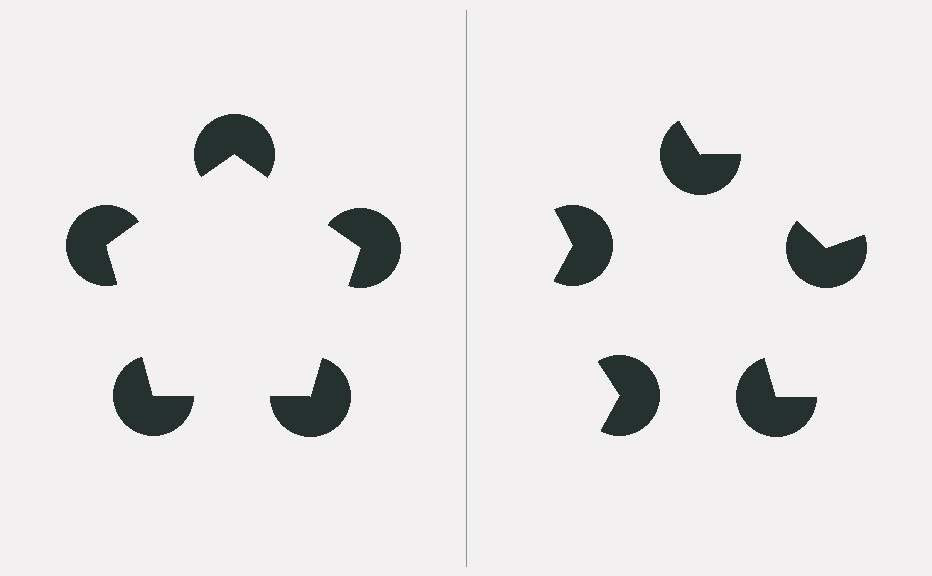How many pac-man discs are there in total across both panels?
10 — 5 on each side.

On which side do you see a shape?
An illusory pentagon appears on the left side. On the right side the wedge cuts are rotated, so no coherent shape forms.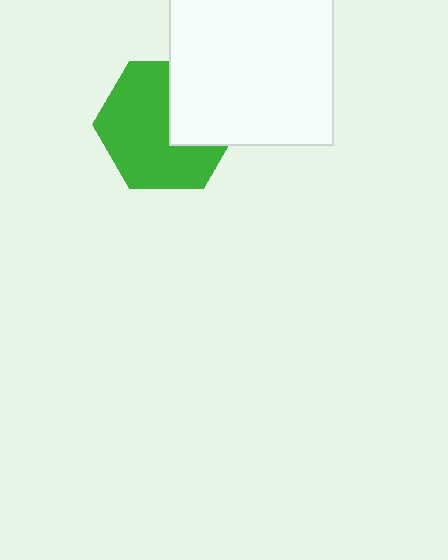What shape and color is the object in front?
The object in front is a white square.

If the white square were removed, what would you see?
You would see the complete green hexagon.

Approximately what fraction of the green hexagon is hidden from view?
Roughly 33% of the green hexagon is hidden behind the white square.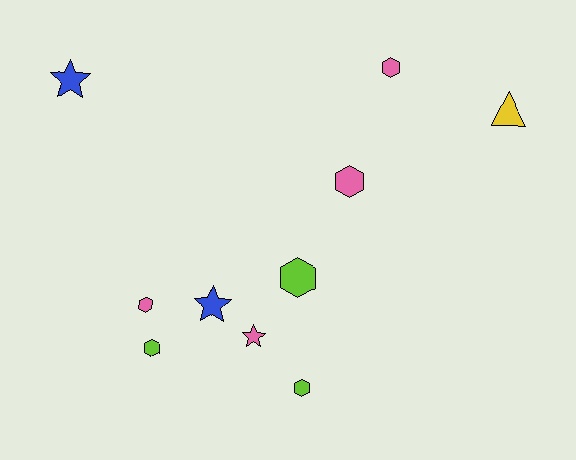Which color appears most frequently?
Pink, with 4 objects.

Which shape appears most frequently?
Hexagon, with 6 objects.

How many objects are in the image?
There are 10 objects.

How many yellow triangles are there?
There is 1 yellow triangle.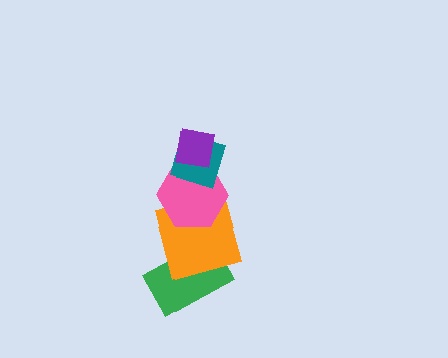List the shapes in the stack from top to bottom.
From top to bottom: the purple square, the teal diamond, the pink hexagon, the orange square, the green rectangle.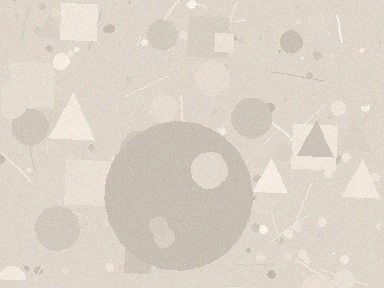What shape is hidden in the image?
A circle is hidden in the image.